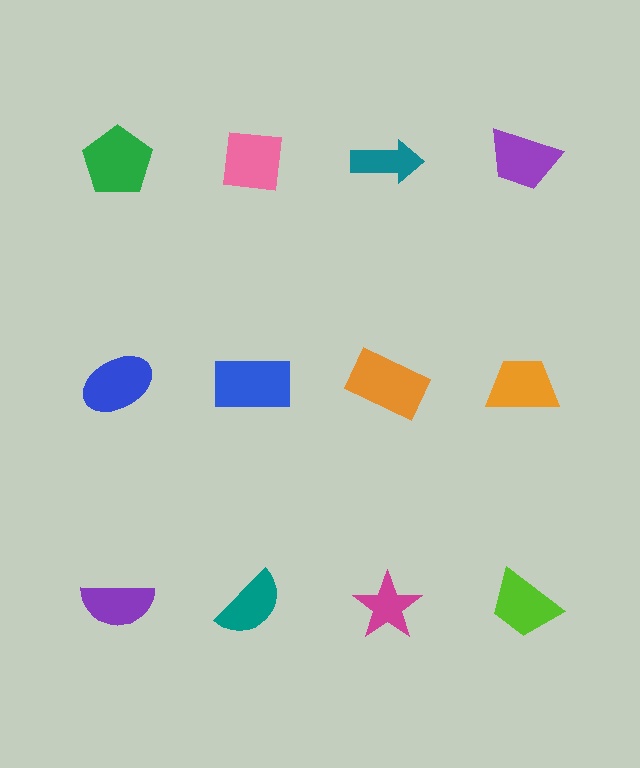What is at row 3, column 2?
A teal semicircle.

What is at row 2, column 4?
An orange trapezoid.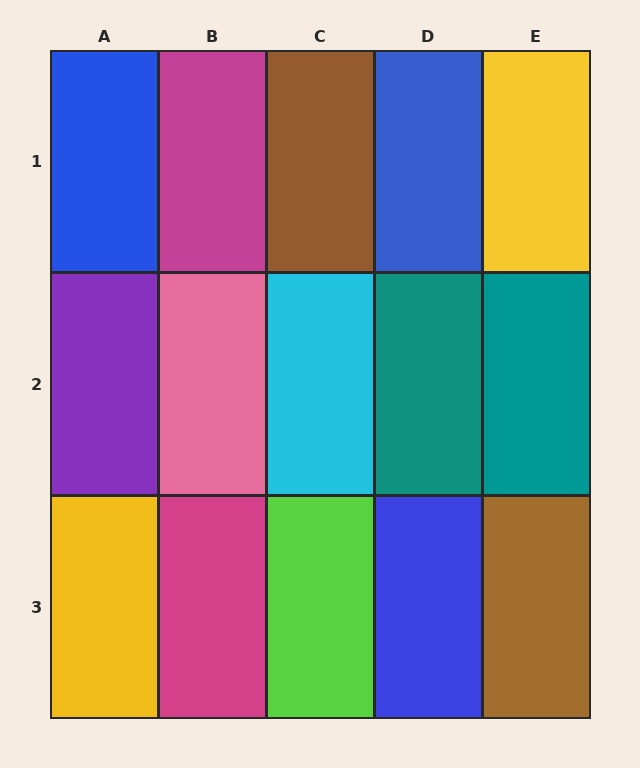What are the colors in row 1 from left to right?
Blue, magenta, brown, blue, yellow.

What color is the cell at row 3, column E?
Brown.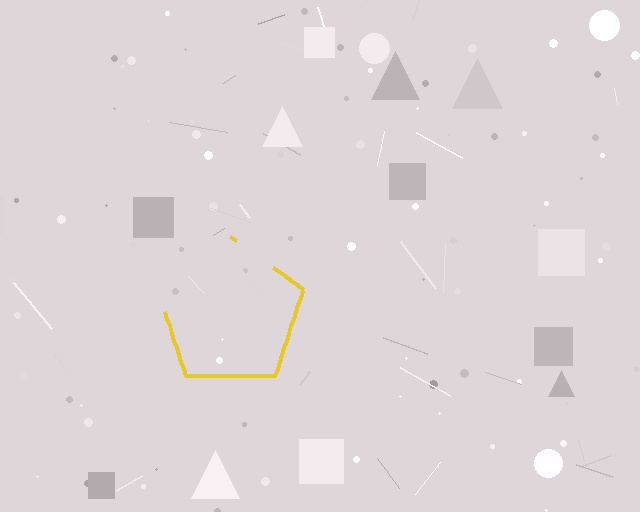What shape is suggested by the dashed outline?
The dashed outline suggests a pentagon.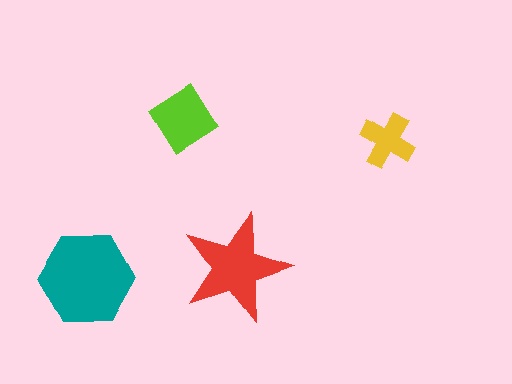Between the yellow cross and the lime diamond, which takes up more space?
The lime diamond.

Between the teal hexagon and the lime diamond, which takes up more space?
The teal hexagon.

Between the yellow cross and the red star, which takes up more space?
The red star.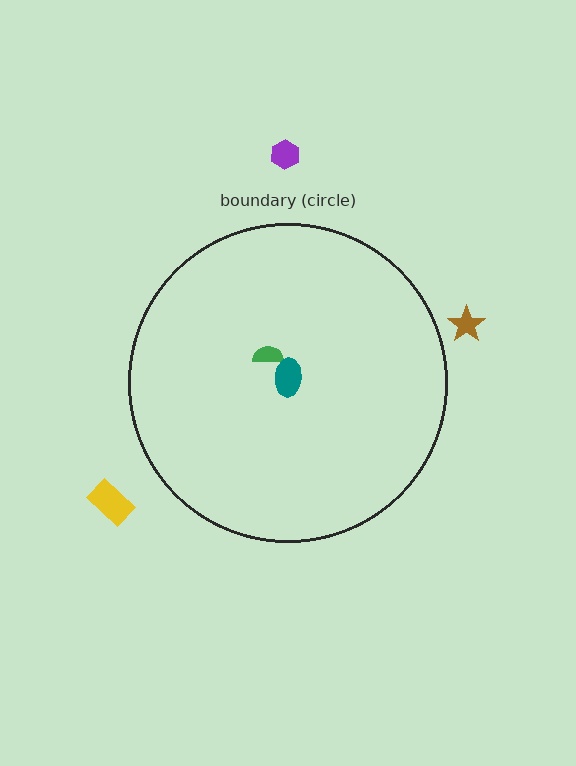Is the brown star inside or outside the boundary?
Outside.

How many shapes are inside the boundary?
2 inside, 3 outside.